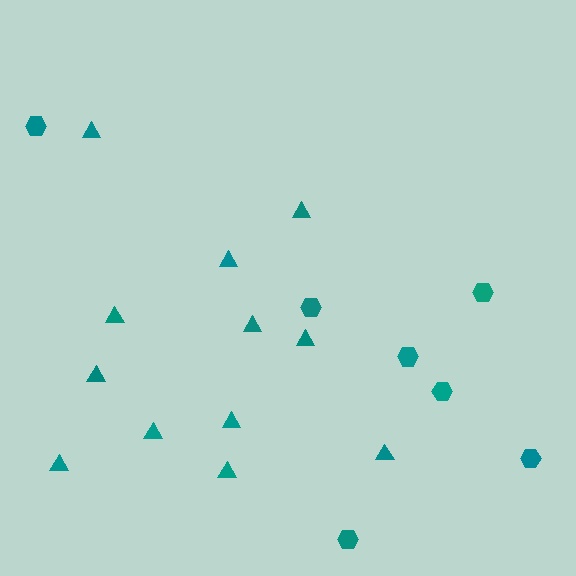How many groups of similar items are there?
There are 2 groups: one group of hexagons (7) and one group of triangles (12).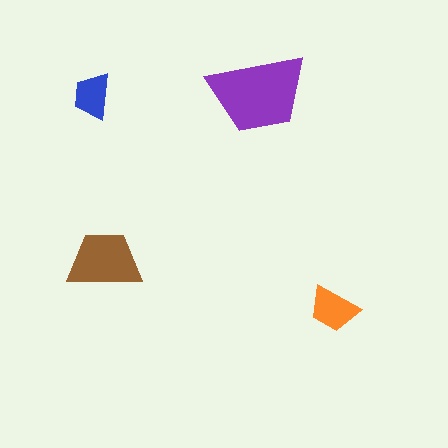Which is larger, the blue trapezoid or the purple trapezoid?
The purple one.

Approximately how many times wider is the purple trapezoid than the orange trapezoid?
About 2 times wider.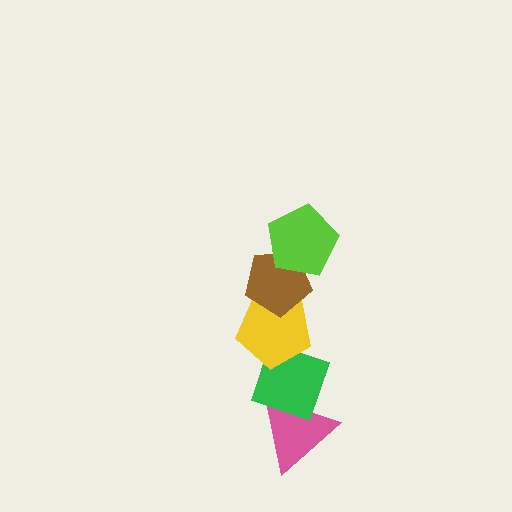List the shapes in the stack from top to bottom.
From top to bottom: the lime pentagon, the brown pentagon, the yellow pentagon, the green diamond, the pink triangle.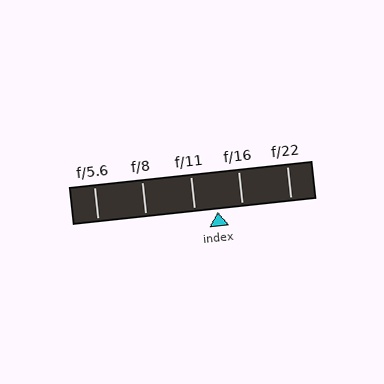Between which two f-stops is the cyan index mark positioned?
The index mark is between f/11 and f/16.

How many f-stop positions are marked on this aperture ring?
There are 5 f-stop positions marked.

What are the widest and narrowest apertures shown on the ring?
The widest aperture shown is f/5.6 and the narrowest is f/22.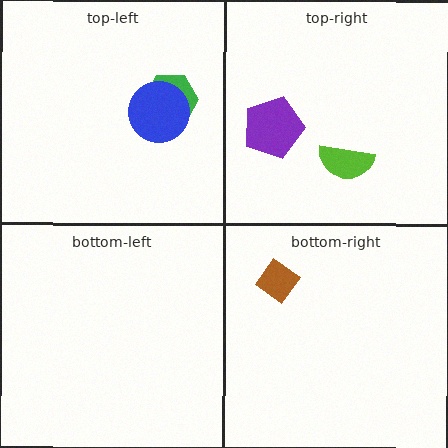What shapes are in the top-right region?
The purple pentagon, the lime semicircle.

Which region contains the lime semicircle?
The top-right region.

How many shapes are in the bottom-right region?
1.